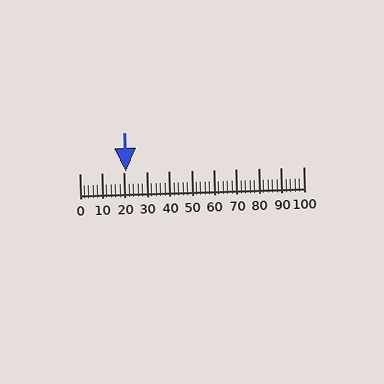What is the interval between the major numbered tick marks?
The major tick marks are spaced 10 units apart.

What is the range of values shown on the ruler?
The ruler shows values from 0 to 100.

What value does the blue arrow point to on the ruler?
The blue arrow points to approximately 21.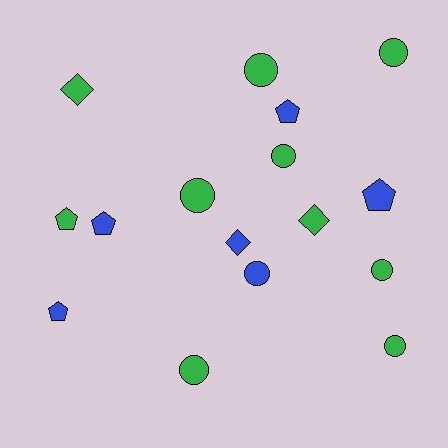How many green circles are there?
There are 7 green circles.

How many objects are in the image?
There are 16 objects.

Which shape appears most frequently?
Circle, with 8 objects.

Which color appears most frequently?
Green, with 10 objects.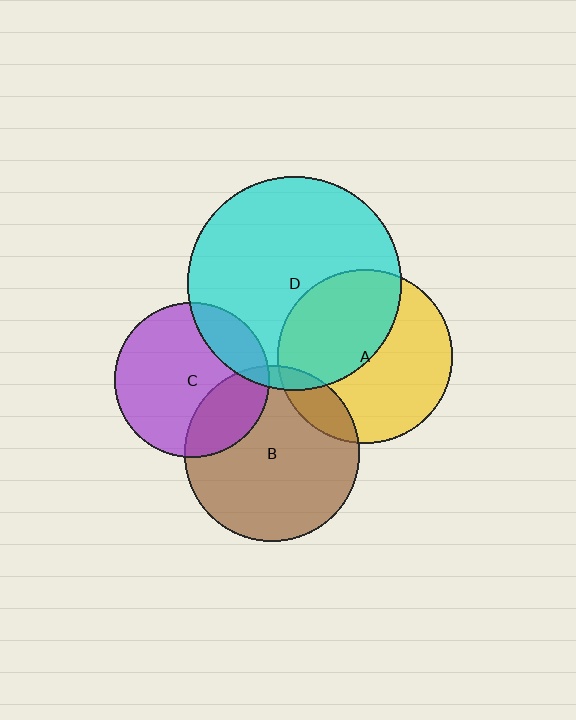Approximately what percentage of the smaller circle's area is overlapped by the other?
Approximately 5%.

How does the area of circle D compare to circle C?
Approximately 1.9 times.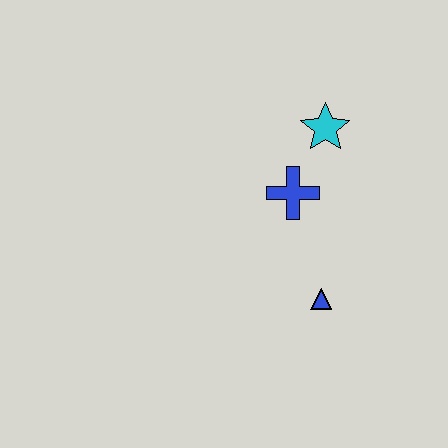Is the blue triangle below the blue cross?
Yes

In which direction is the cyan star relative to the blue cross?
The cyan star is above the blue cross.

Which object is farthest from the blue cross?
The blue triangle is farthest from the blue cross.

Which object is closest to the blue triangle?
The blue cross is closest to the blue triangle.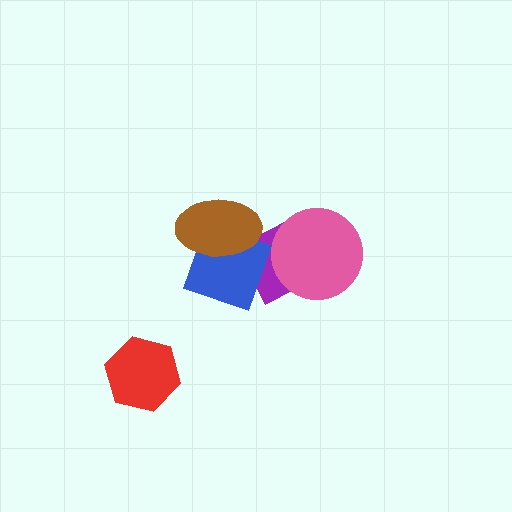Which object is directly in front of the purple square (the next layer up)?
The blue diamond is directly in front of the purple square.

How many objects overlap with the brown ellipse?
1 object overlaps with the brown ellipse.